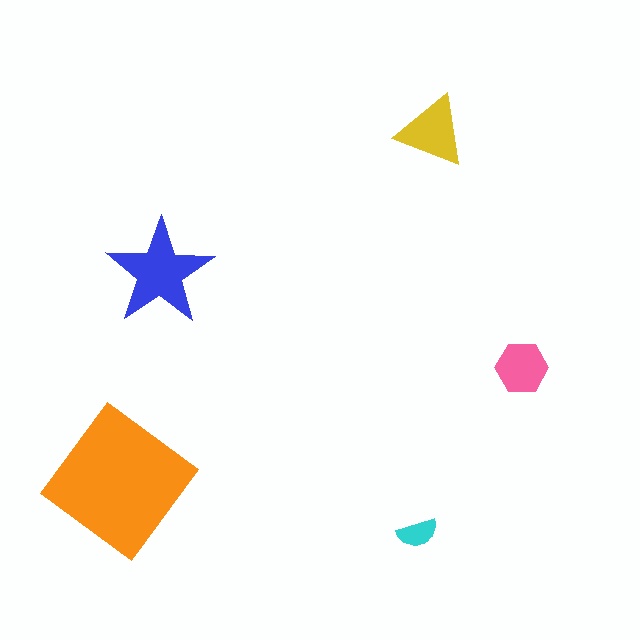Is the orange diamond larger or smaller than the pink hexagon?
Larger.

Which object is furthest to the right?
The pink hexagon is rightmost.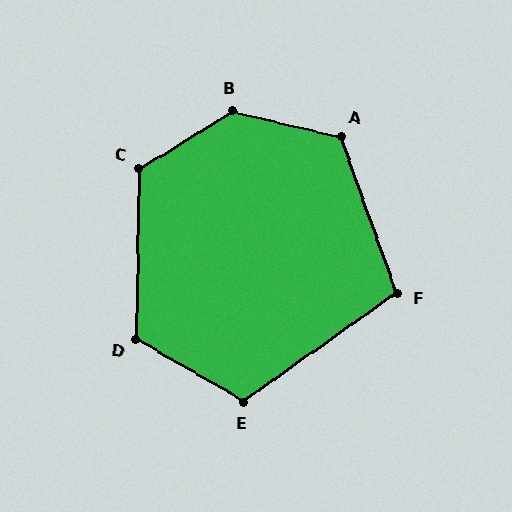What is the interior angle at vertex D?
Approximately 119 degrees (obtuse).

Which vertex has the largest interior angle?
B, at approximately 136 degrees.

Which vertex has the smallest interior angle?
F, at approximately 105 degrees.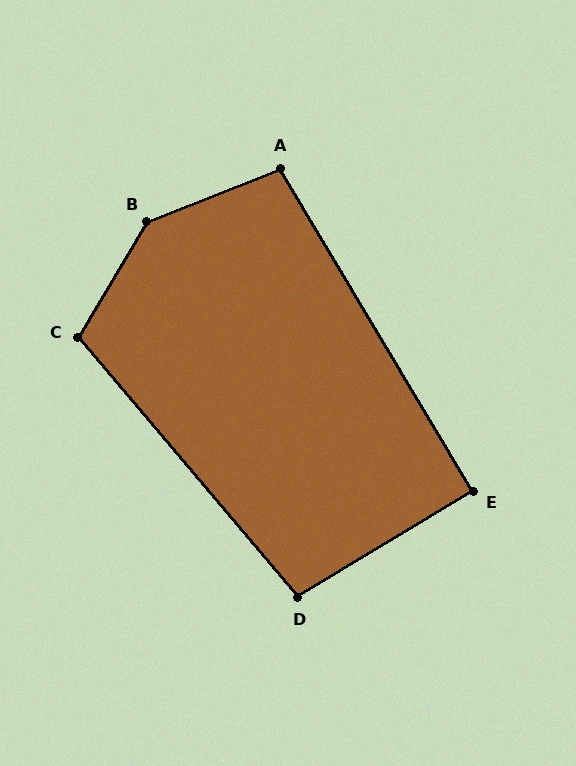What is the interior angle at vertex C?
Approximately 109 degrees (obtuse).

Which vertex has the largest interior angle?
B, at approximately 142 degrees.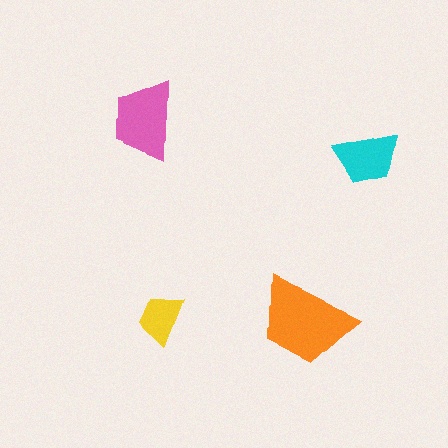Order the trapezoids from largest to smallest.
the orange one, the pink one, the cyan one, the yellow one.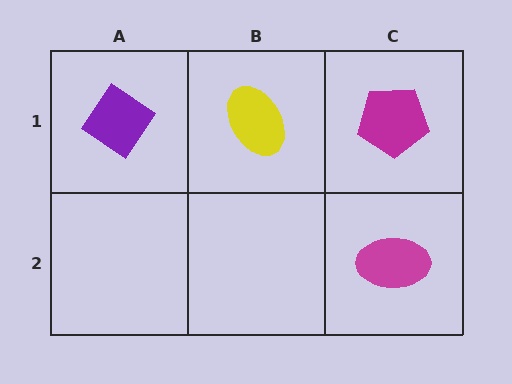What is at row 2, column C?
A magenta ellipse.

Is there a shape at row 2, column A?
No, that cell is empty.